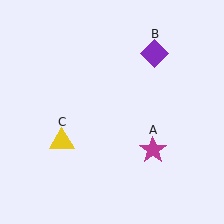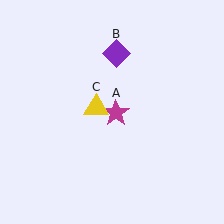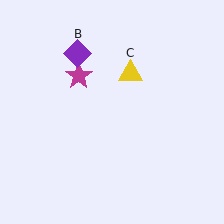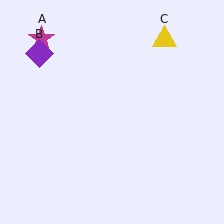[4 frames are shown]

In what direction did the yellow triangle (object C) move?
The yellow triangle (object C) moved up and to the right.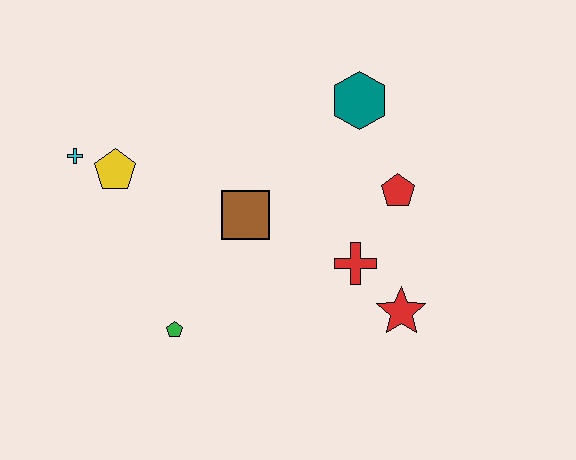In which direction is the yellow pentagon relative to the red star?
The yellow pentagon is to the left of the red star.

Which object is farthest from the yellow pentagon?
The red star is farthest from the yellow pentagon.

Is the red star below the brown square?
Yes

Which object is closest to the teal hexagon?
The red pentagon is closest to the teal hexagon.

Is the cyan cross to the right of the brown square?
No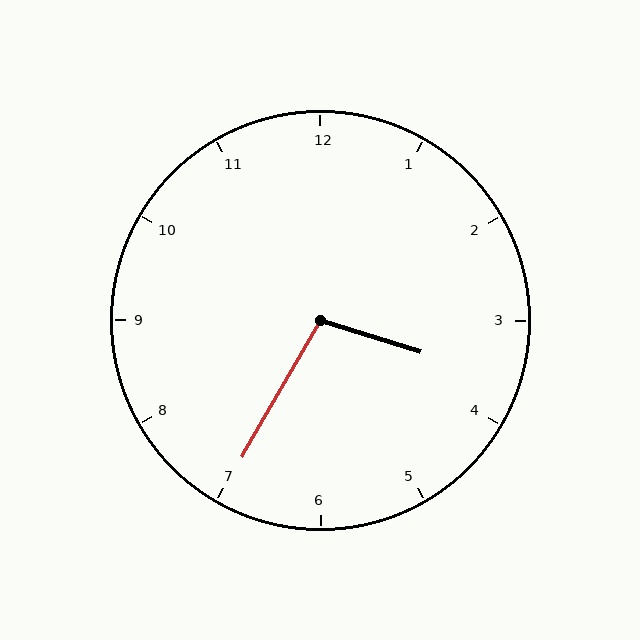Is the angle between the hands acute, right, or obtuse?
It is obtuse.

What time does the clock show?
3:35.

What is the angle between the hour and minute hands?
Approximately 102 degrees.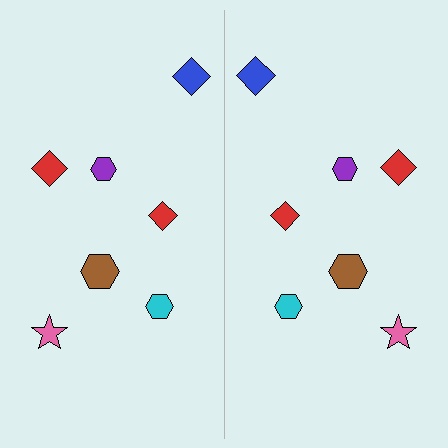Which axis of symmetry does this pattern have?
The pattern has a vertical axis of symmetry running through the center of the image.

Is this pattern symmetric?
Yes, this pattern has bilateral (reflection) symmetry.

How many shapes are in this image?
There are 14 shapes in this image.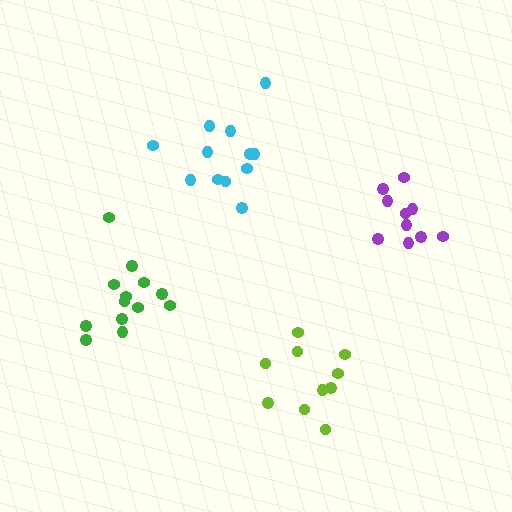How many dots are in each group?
Group 1: 10 dots, Group 2: 13 dots, Group 3: 10 dots, Group 4: 12 dots (45 total).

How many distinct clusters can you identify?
There are 4 distinct clusters.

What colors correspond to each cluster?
The clusters are colored: purple, green, lime, cyan.